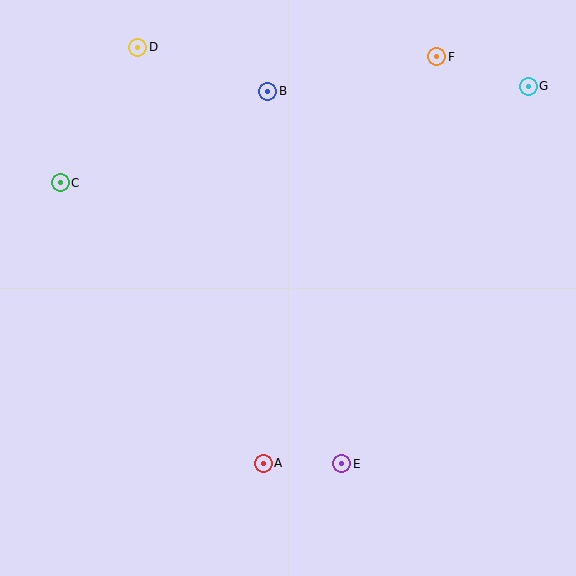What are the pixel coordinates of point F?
Point F is at (437, 57).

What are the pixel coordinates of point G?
Point G is at (528, 86).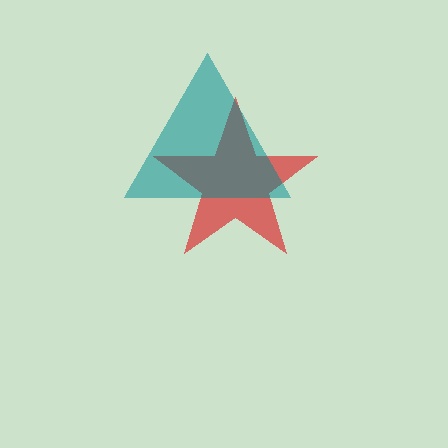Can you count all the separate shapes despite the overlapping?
Yes, there are 2 separate shapes.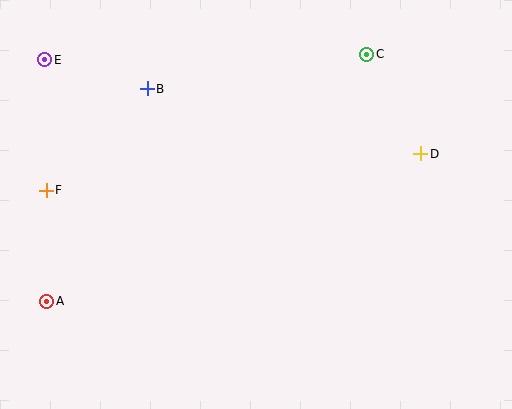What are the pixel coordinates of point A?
Point A is at (47, 301).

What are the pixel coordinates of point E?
Point E is at (45, 60).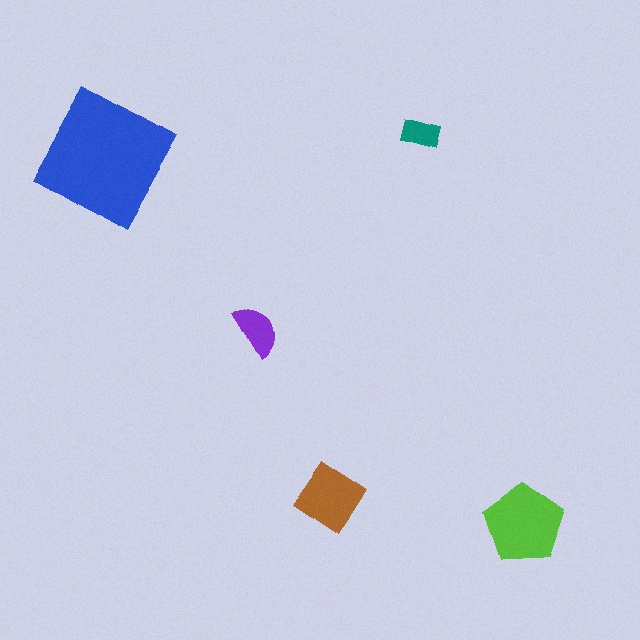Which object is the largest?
The blue square.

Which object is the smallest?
The teal rectangle.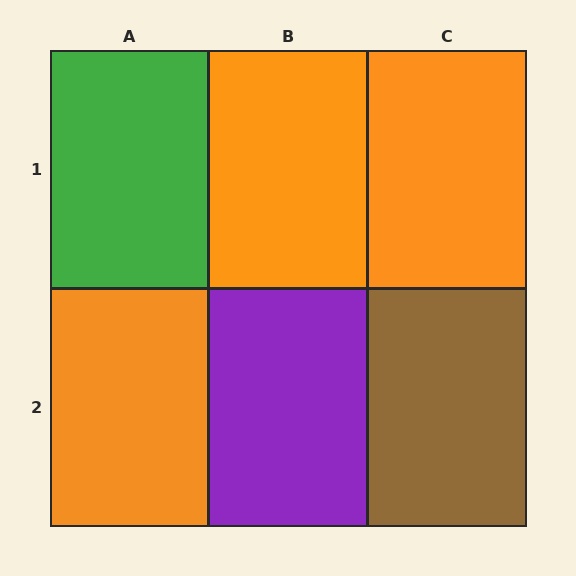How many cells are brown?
1 cell is brown.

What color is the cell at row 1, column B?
Orange.